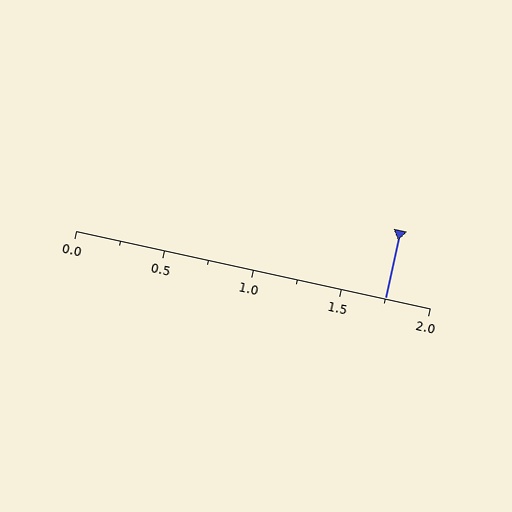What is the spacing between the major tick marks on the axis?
The major ticks are spaced 0.5 apart.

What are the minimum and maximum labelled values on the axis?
The axis runs from 0.0 to 2.0.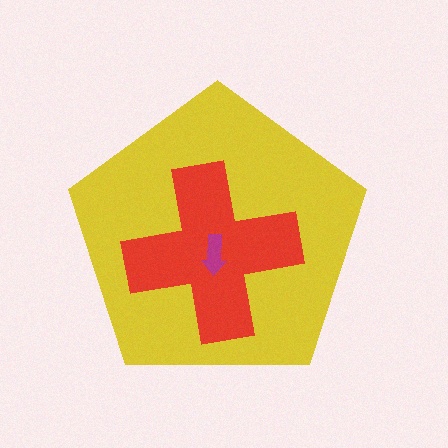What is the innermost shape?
The magenta arrow.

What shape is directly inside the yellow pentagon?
The red cross.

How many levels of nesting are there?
3.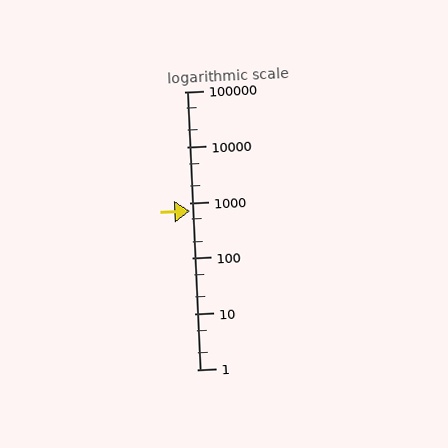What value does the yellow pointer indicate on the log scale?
The pointer indicates approximately 720.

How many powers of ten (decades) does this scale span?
The scale spans 5 decades, from 1 to 100000.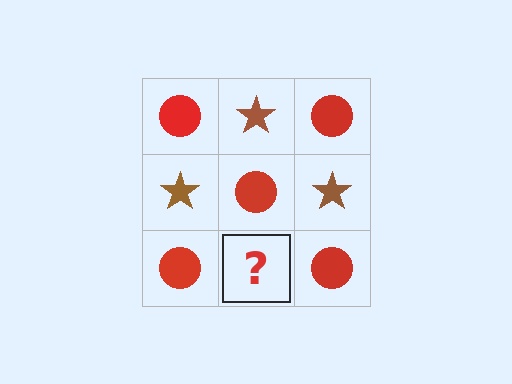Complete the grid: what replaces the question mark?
The question mark should be replaced with a brown star.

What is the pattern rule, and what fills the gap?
The rule is that it alternates red circle and brown star in a checkerboard pattern. The gap should be filled with a brown star.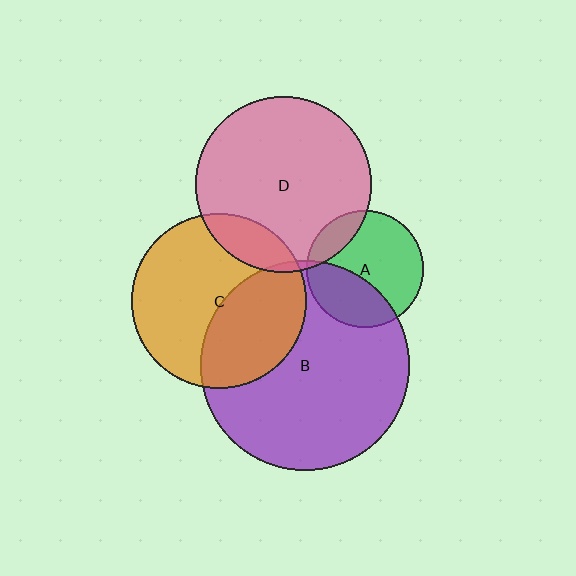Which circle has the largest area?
Circle B (purple).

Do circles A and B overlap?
Yes.